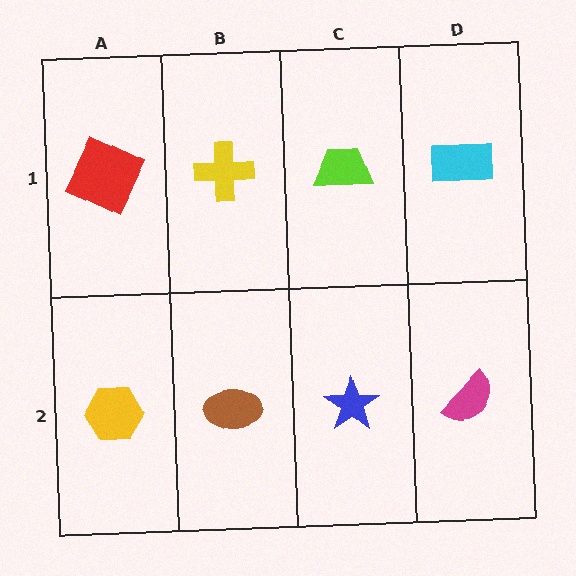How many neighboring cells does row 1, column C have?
3.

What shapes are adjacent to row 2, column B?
A yellow cross (row 1, column B), a yellow hexagon (row 2, column A), a blue star (row 2, column C).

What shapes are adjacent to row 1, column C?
A blue star (row 2, column C), a yellow cross (row 1, column B), a cyan rectangle (row 1, column D).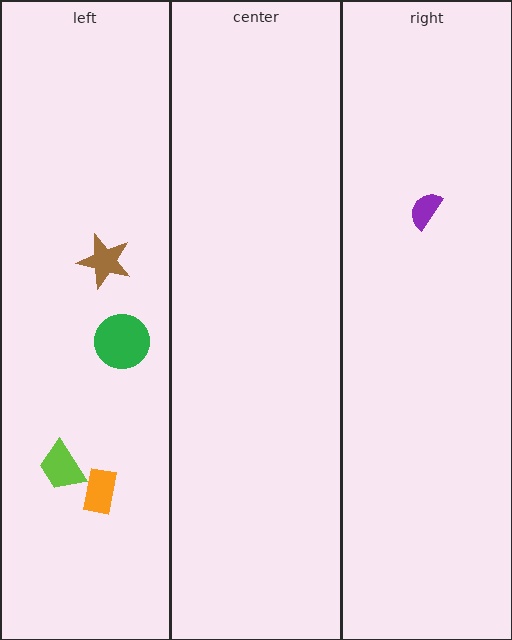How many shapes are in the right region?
1.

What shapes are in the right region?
The purple semicircle.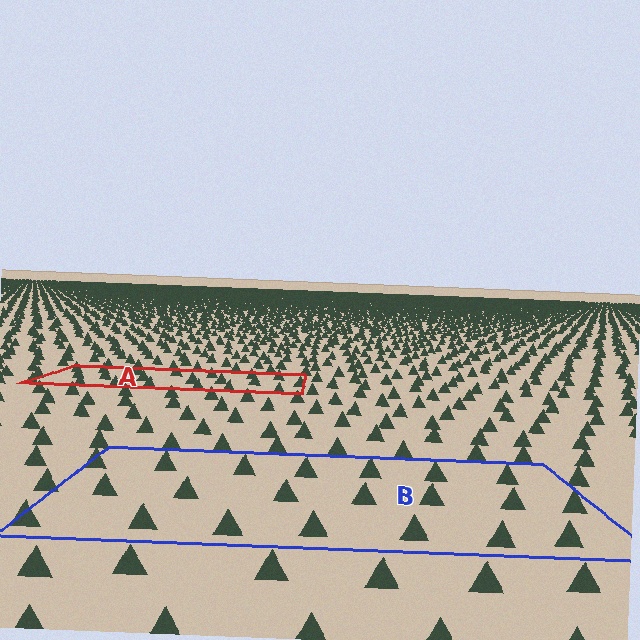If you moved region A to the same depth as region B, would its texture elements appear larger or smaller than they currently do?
They would appear larger. At a closer depth, the same texture elements are projected at a bigger on-screen size.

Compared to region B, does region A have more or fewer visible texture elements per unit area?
Region A has more texture elements per unit area — they are packed more densely because it is farther away.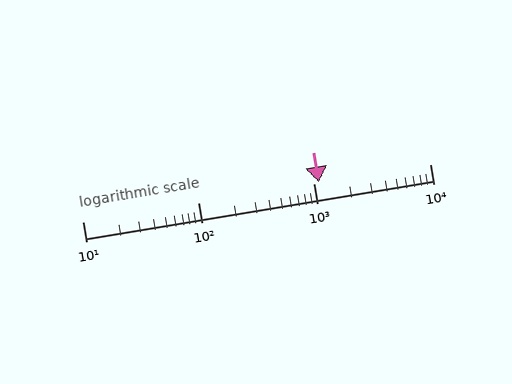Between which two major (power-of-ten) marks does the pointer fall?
The pointer is between 1000 and 10000.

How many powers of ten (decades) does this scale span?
The scale spans 3 decades, from 10 to 10000.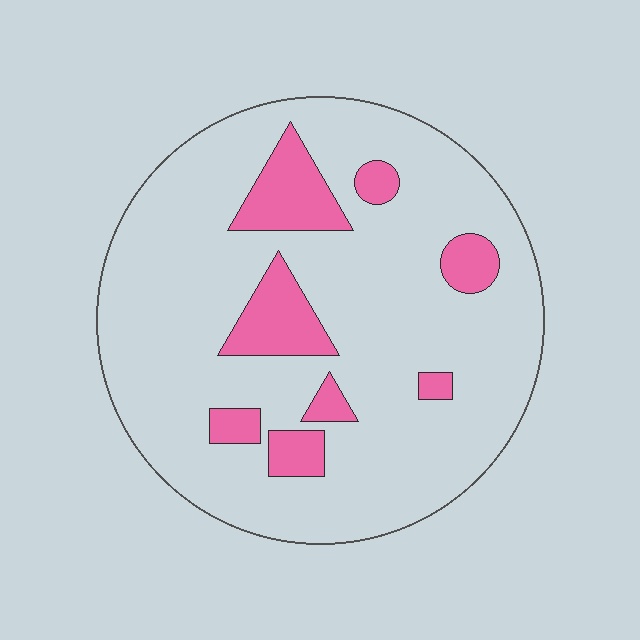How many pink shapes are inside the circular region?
8.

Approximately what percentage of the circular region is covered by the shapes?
Approximately 15%.